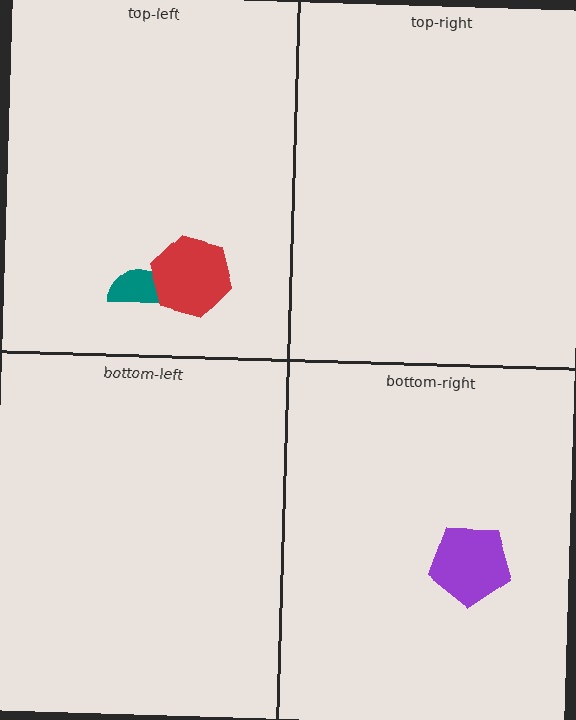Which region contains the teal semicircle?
The top-left region.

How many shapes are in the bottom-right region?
1.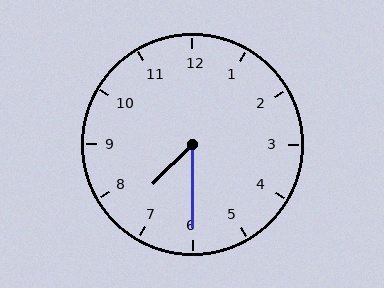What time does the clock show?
7:30.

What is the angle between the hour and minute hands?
Approximately 45 degrees.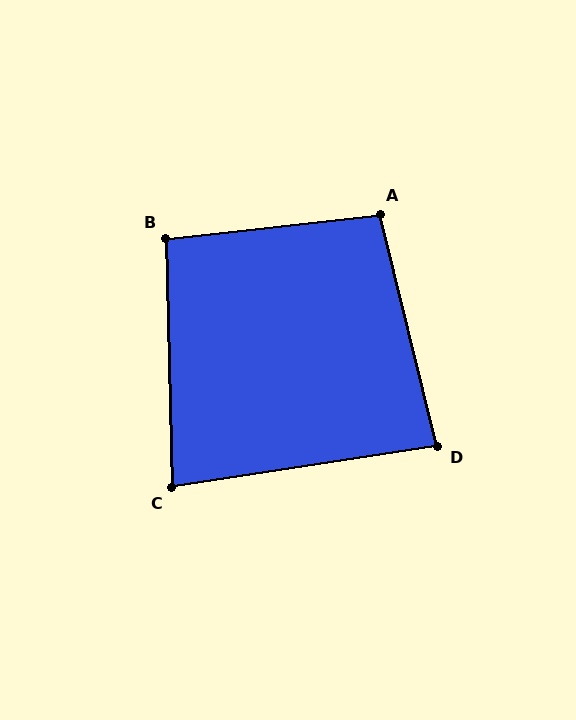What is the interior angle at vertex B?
Approximately 95 degrees (obtuse).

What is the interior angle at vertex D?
Approximately 85 degrees (acute).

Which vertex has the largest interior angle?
A, at approximately 97 degrees.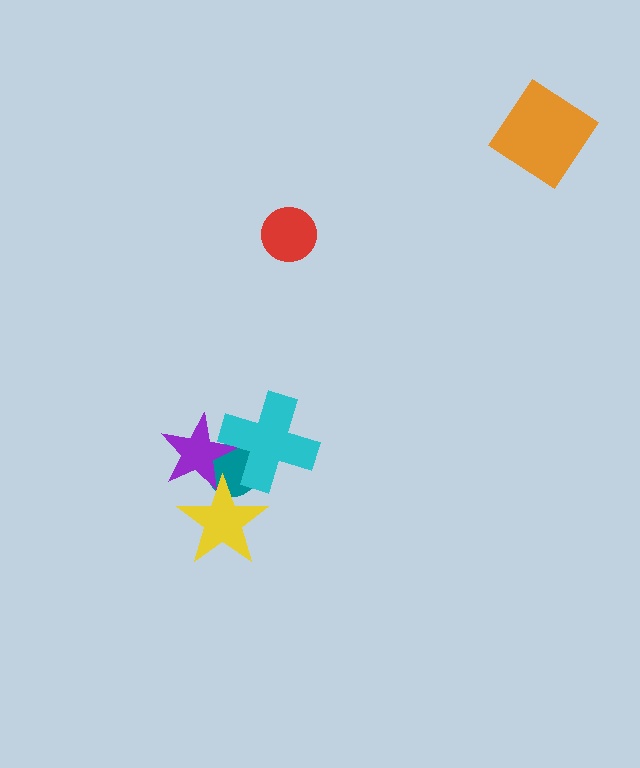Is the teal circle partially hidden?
Yes, it is partially covered by another shape.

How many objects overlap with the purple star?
3 objects overlap with the purple star.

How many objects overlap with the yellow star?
2 objects overlap with the yellow star.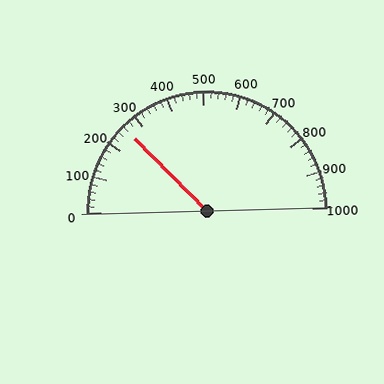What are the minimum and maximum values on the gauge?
The gauge ranges from 0 to 1000.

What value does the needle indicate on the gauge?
The needle indicates approximately 260.